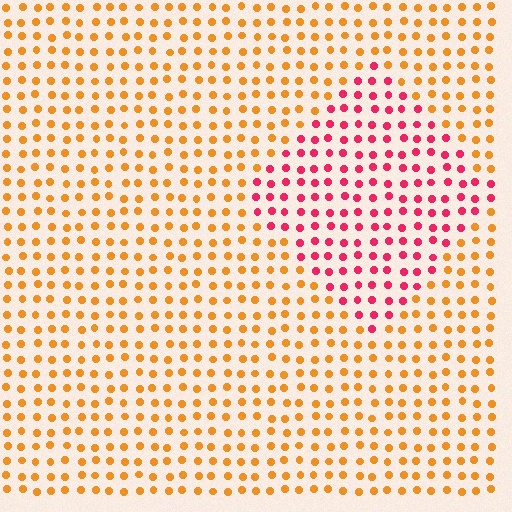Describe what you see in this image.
The image is filled with small orange elements in a uniform arrangement. A diamond-shaped region is visible where the elements are tinted to a slightly different hue, forming a subtle color boundary.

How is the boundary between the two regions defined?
The boundary is defined purely by a slight shift in hue (about 51 degrees). Spacing, size, and orientation are identical on both sides.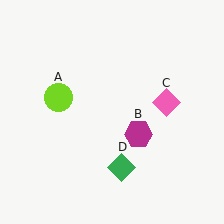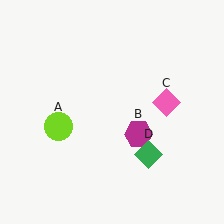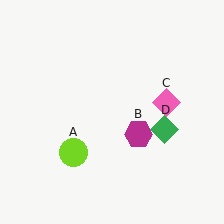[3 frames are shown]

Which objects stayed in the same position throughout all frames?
Magenta hexagon (object B) and pink diamond (object C) remained stationary.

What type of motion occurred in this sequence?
The lime circle (object A), green diamond (object D) rotated counterclockwise around the center of the scene.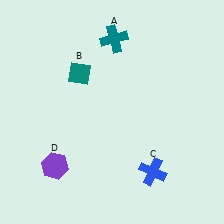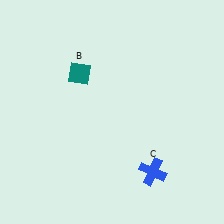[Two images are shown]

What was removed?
The teal cross (A), the purple hexagon (D) were removed in Image 2.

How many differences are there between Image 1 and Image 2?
There are 2 differences between the two images.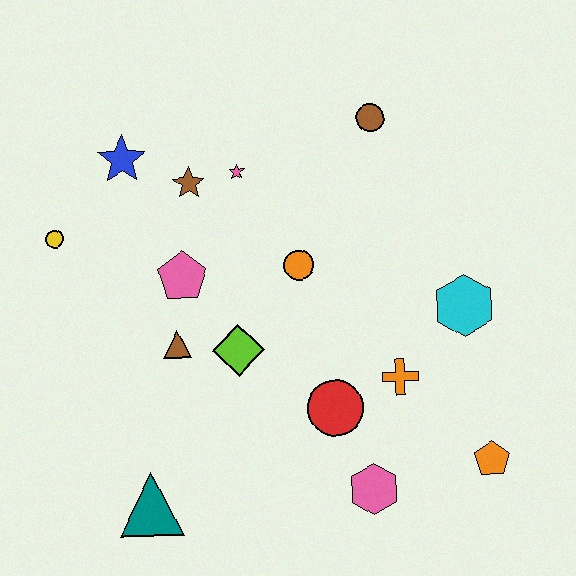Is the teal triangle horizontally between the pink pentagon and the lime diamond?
No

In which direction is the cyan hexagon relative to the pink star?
The cyan hexagon is to the right of the pink star.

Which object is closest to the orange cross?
The red circle is closest to the orange cross.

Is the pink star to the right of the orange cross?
No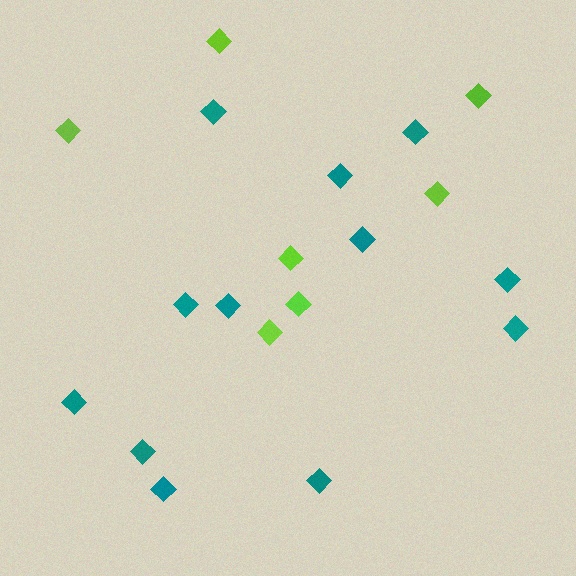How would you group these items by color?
There are 2 groups: one group of teal diamonds (12) and one group of lime diamonds (7).